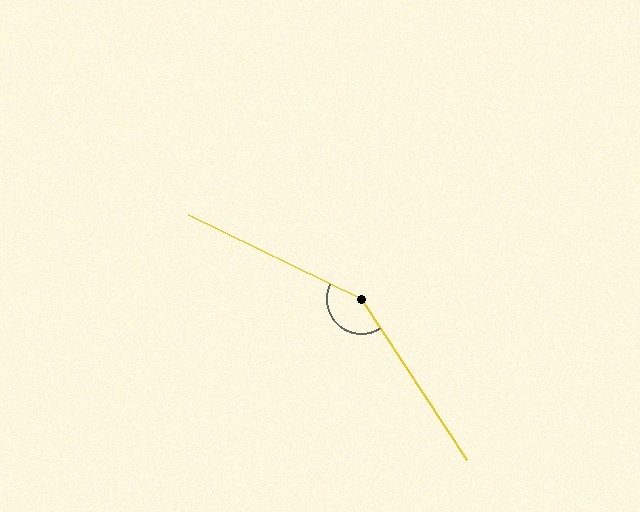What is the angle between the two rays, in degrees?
Approximately 149 degrees.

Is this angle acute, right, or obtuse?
It is obtuse.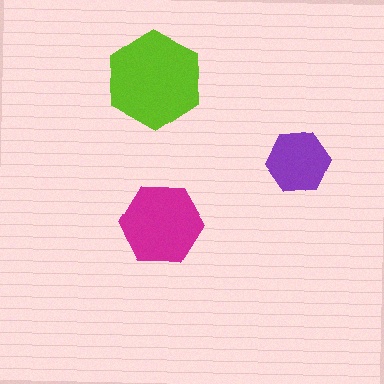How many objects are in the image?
There are 3 objects in the image.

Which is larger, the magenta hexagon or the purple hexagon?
The magenta one.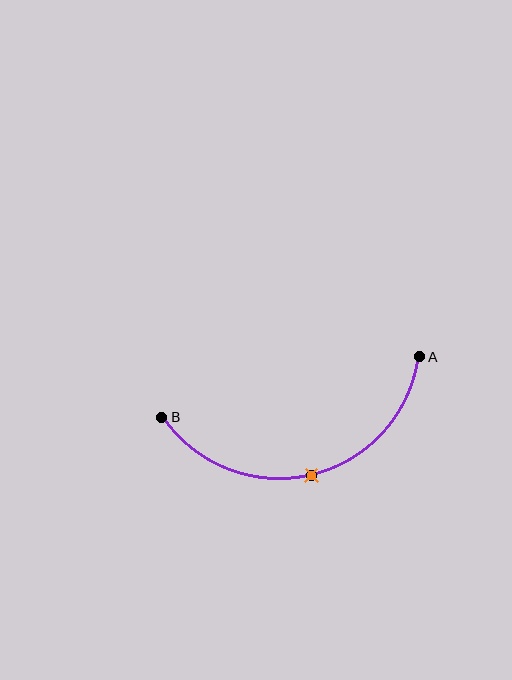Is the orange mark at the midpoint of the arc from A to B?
Yes. The orange mark lies on the arc at equal arc-length from both A and B — it is the arc midpoint.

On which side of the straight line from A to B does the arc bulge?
The arc bulges below the straight line connecting A and B.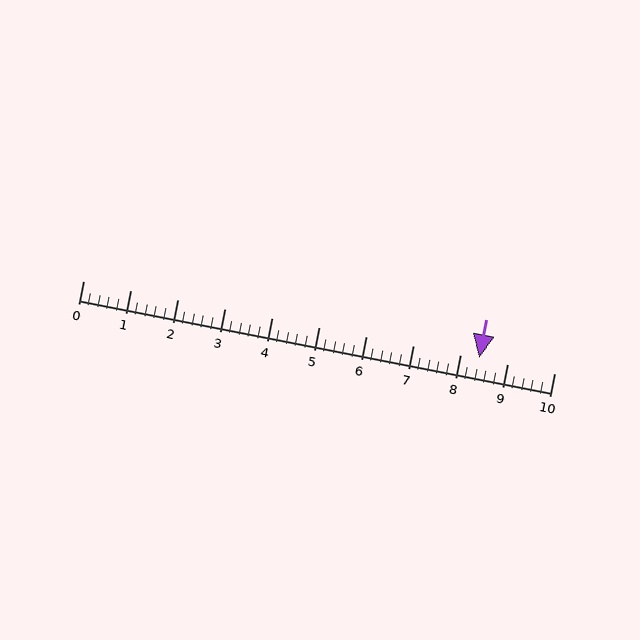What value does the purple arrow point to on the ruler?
The purple arrow points to approximately 8.4.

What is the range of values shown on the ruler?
The ruler shows values from 0 to 10.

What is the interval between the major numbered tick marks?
The major tick marks are spaced 1 units apart.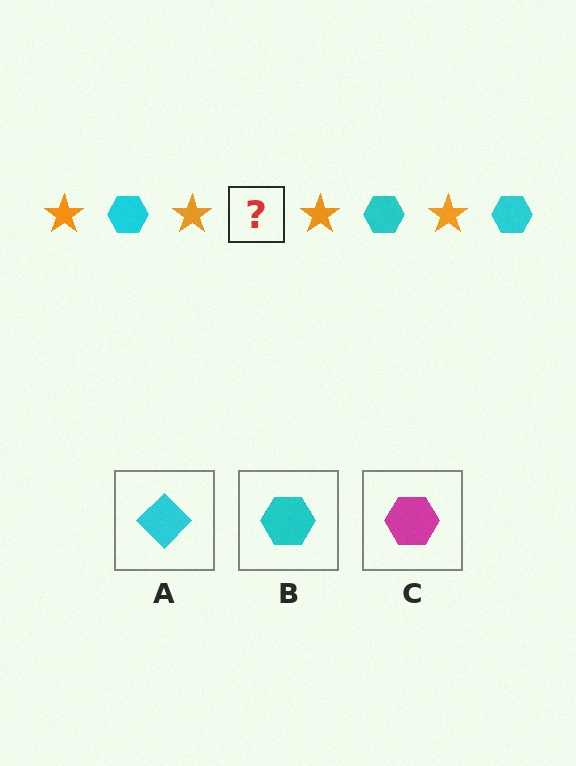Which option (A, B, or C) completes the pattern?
B.